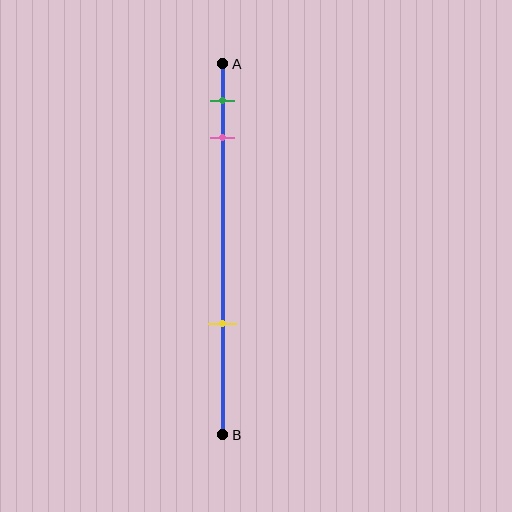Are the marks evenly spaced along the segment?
No, the marks are not evenly spaced.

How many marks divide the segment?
There are 3 marks dividing the segment.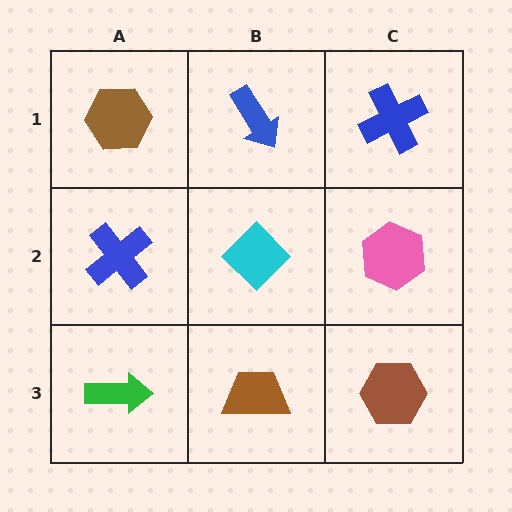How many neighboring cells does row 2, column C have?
3.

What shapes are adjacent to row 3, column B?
A cyan diamond (row 2, column B), a green arrow (row 3, column A), a brown hexagon (row 3, column C).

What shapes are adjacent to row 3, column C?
A pink hexagon (row 2, column C), a brown trapezoid (row 3, column B).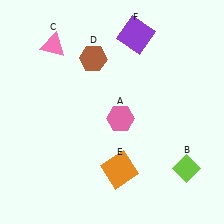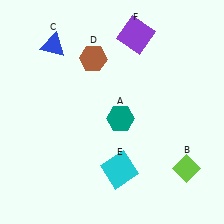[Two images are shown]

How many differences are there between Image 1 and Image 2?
There are 3 differences between the two images.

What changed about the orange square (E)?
In Image 1, E is orange. In Image 2, it changed to cyan.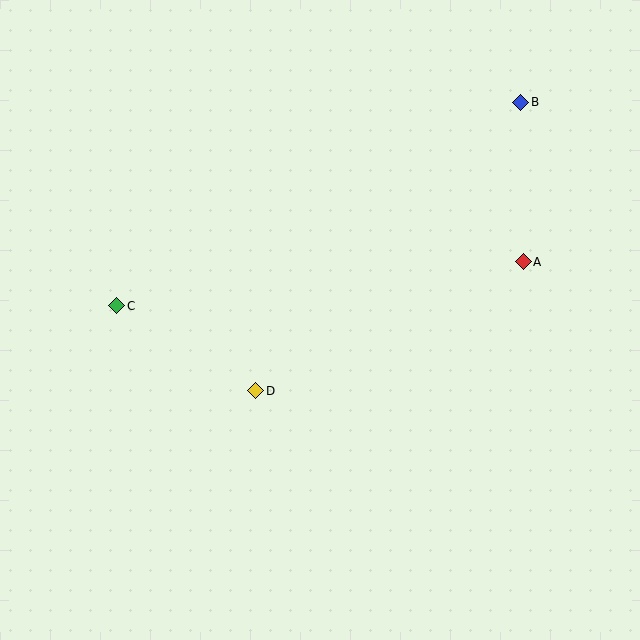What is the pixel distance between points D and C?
The distance between D and C is 163 pixels.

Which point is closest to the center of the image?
Point D at (256, 391) is closest to the center.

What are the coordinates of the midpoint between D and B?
The midpoint between D and B is at (388, 247).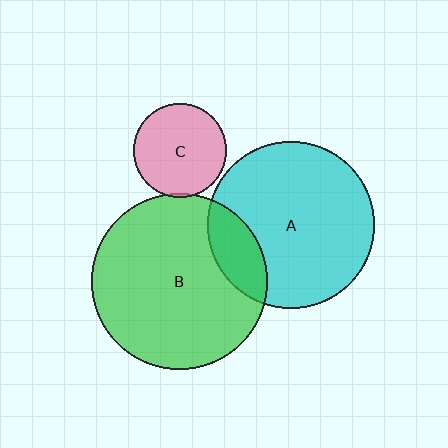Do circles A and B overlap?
Yes.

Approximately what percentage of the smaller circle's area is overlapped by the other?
Approximately 15%.